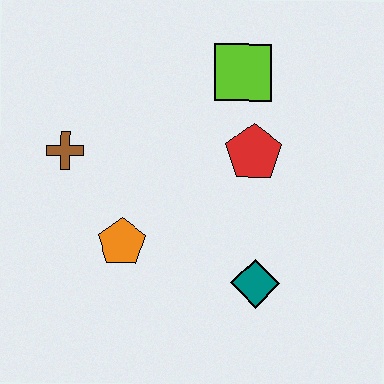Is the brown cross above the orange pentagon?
Yes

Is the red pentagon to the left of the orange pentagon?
No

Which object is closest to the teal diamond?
The red pentagon is closest to the teal diamond.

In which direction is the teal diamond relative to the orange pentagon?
The teal diamond is to the right of the orange pentagon.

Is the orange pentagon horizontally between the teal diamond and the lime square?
No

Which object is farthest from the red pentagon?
The brown cross is farthest from the red pentagon.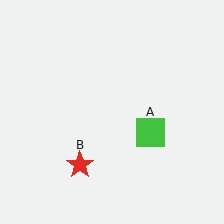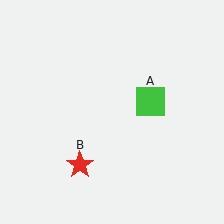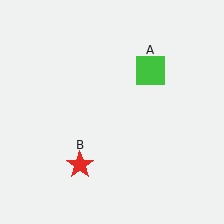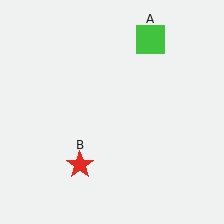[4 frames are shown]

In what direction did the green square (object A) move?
The green square (object A) moved up.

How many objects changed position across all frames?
1 object changed position: green square (object A).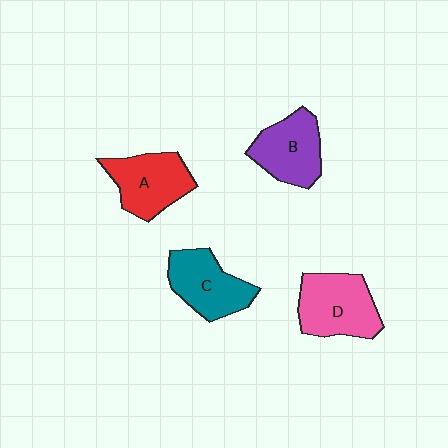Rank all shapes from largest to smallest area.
From largest to smallest: D (pink), A (red), C (teal), B (purple).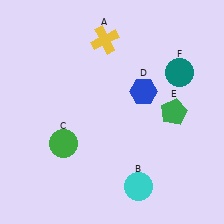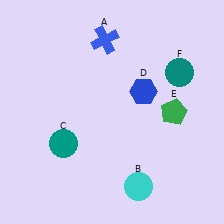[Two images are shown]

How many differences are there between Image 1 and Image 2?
There are 2 differences between the two images.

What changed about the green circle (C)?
In Image 1, C is green. In Image 2, it changed to teal.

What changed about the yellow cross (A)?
In Image 1, A is yellow. In Image 2, it changed to blue.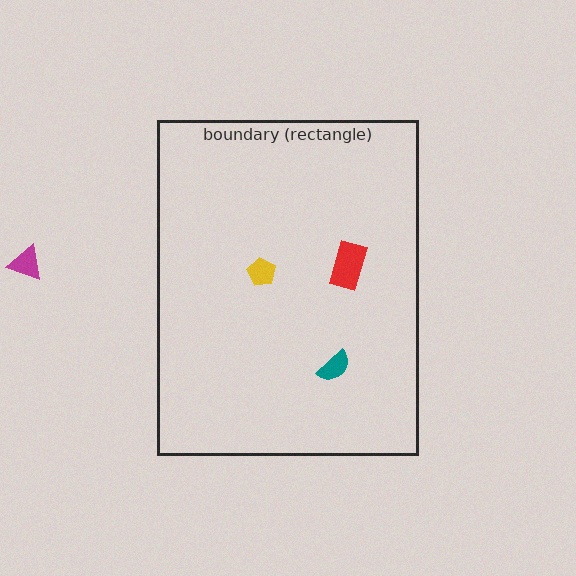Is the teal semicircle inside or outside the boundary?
Inside.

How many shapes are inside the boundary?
3 inside, 1 outside.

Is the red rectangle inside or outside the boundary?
Inside.